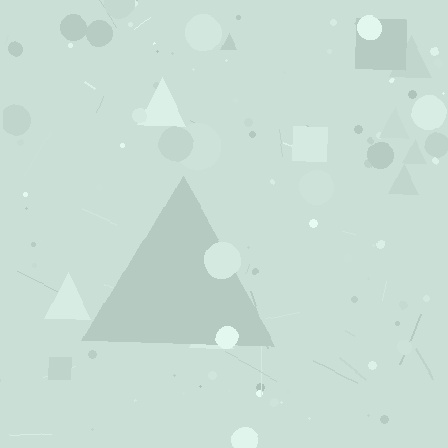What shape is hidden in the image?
A triangle is hidden in the image.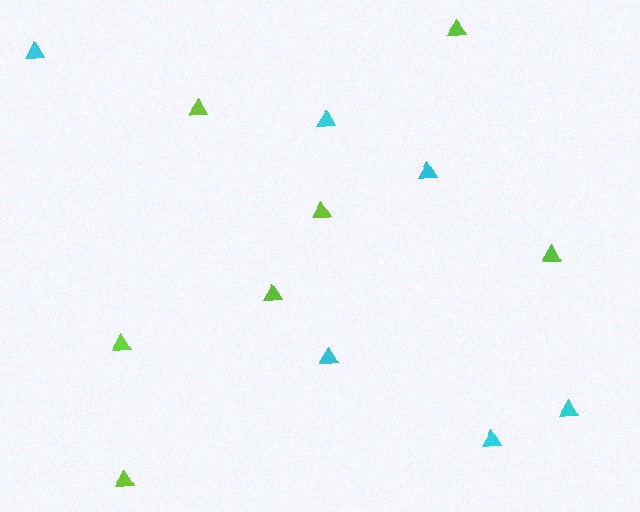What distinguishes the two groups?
There are 2 groups: one group of lime triangles (7) and one group of cyan triangles (6).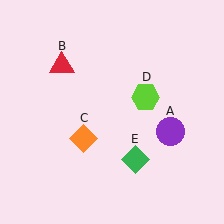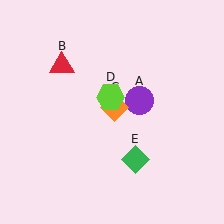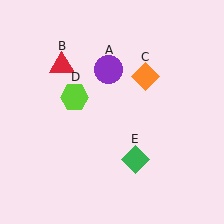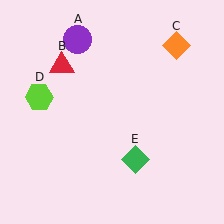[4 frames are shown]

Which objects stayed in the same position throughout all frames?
Red triangle (object B) and green diamond (object E) remained stationary.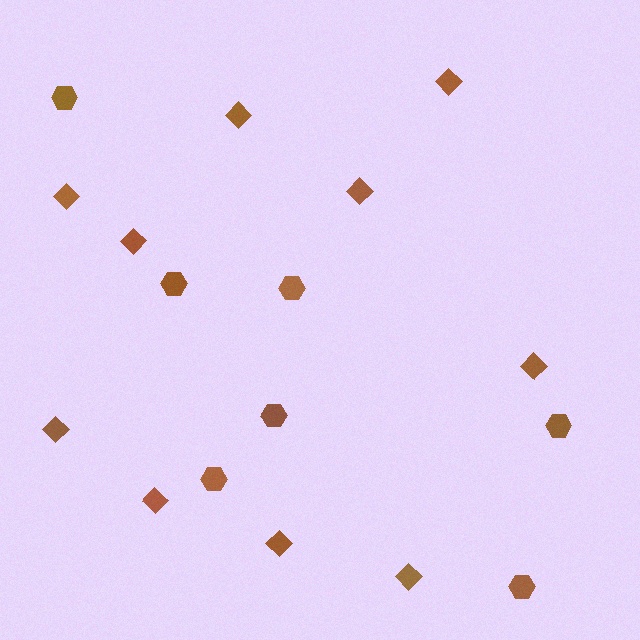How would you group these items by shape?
There are 2 groups: one group of hexagons (7) and one group of diamonds (10).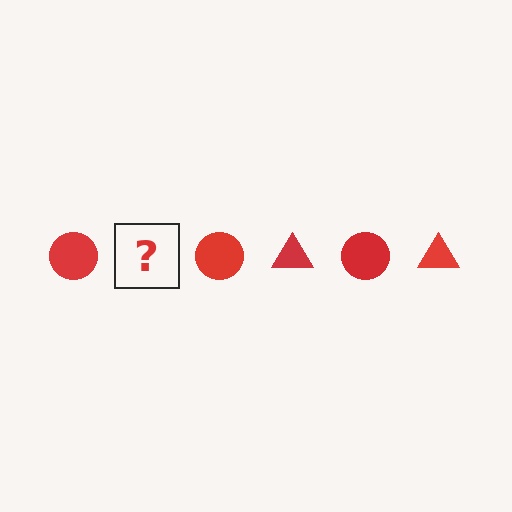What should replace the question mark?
The question mark should be replaced with a red triangle.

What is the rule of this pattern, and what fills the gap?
The rule is that the pattern cycles through circle, triangle shapes in red. The gap should be filled with a red triangle.